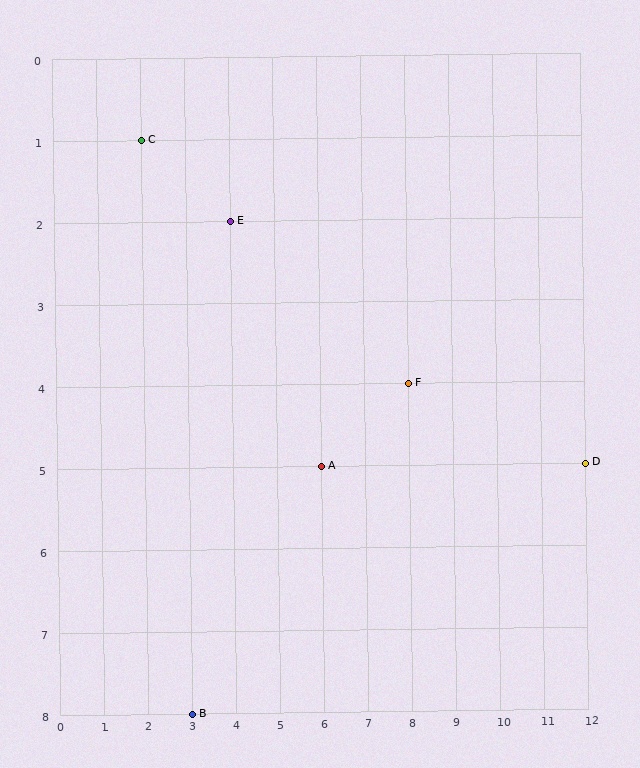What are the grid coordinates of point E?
Point E is at grid coordinates (4, 2).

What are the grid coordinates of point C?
Point C is at grid coordinates (2, 1).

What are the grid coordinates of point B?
Point B is at grid coordinates (3, 8).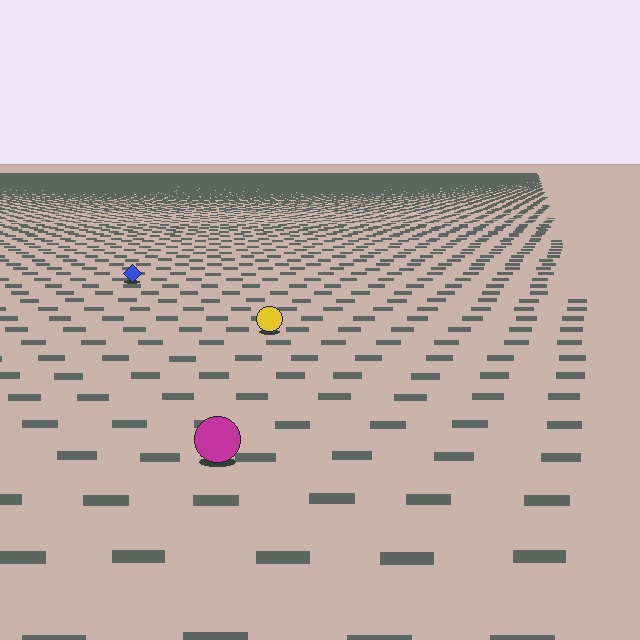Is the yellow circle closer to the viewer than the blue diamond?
Yes. The yellow circle is closer — you can tell from the texture gradient: the ground texture is coarser near it.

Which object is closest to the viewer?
The magenta circle is closest. The texture marks near it are larger and more spread out.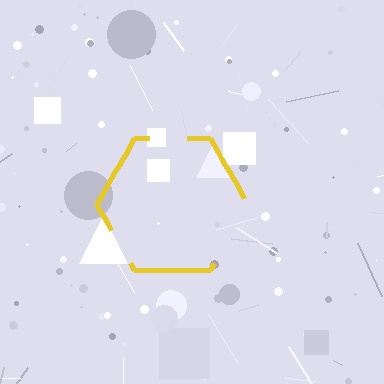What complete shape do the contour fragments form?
The contour fragments form a hexagon.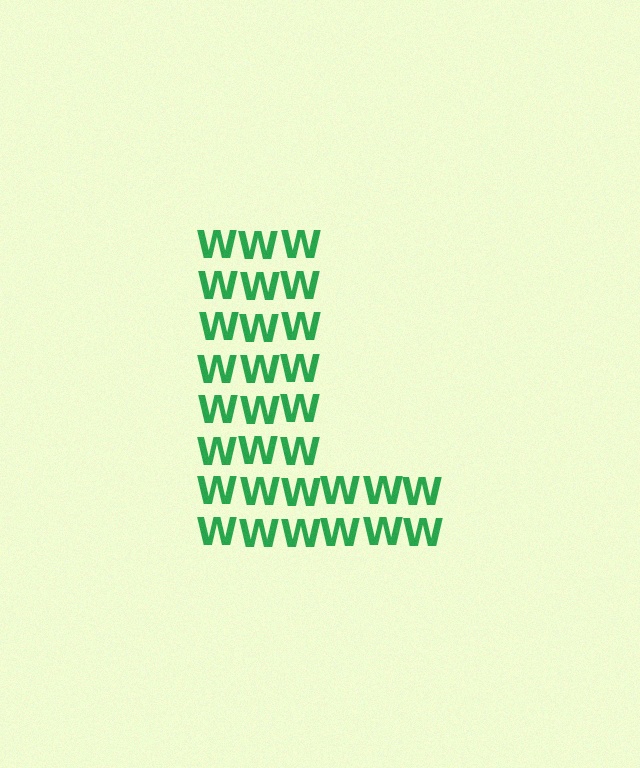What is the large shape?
The large shape is the letter L.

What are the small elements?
The small elements are letter W's.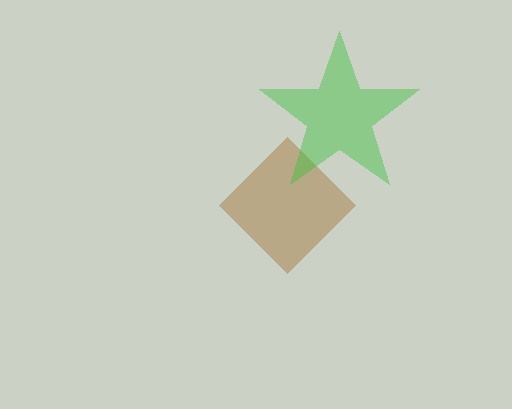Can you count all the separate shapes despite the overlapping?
Yes, there are 2 separate shapes.